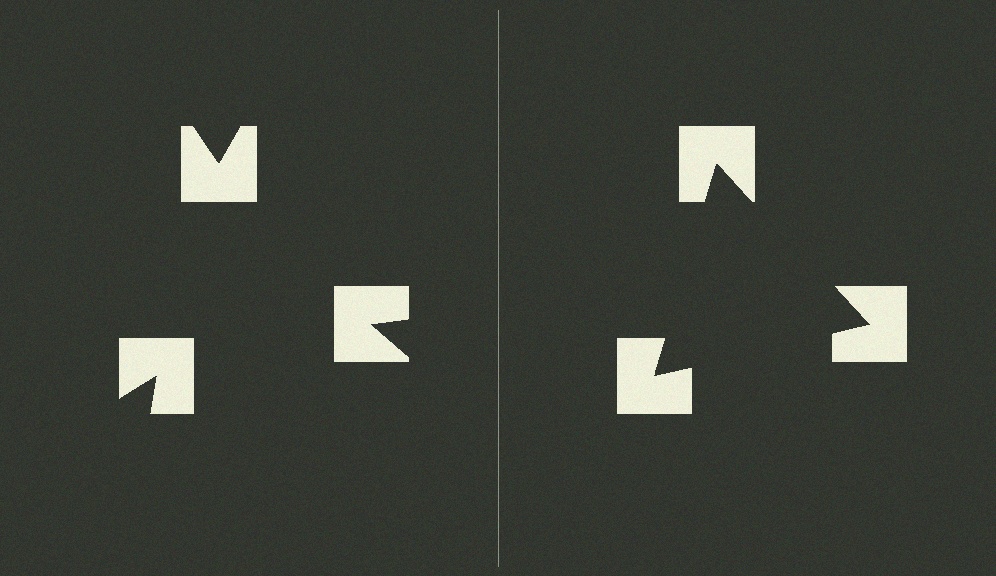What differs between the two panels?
The notched squares are positioned identically on both sides; only the wedge orientations differ. On the right they align to a triangle; on the left they are misaligned.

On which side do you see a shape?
An illusory triangle appears on the right side. On the left side the wedge cuts are rotated, so no coherent shape forms.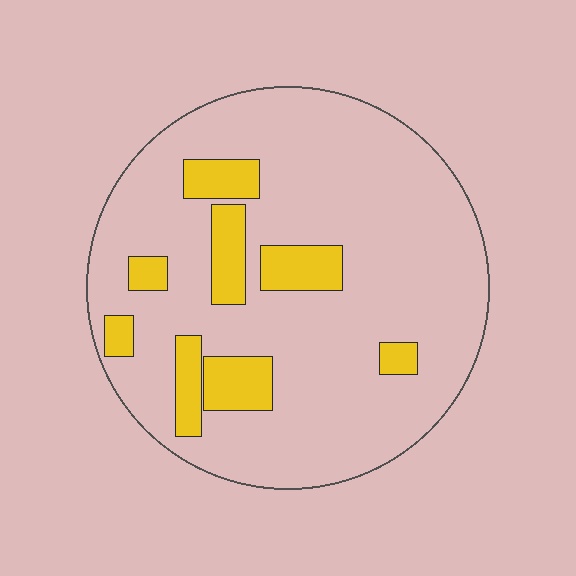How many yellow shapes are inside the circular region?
8.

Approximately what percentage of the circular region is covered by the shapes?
Approximately 15%.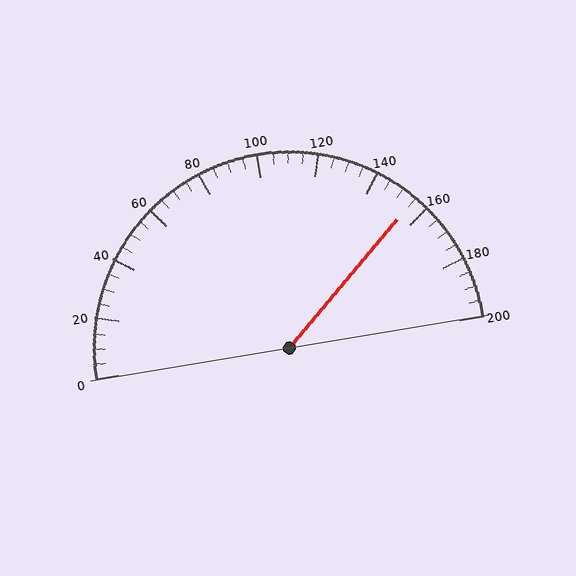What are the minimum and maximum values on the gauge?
The gauge ranges from 0 to 200.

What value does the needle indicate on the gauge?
The needle indicates approximately 155.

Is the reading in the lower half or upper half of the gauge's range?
The reading is in the upper half of the range (0 to 200).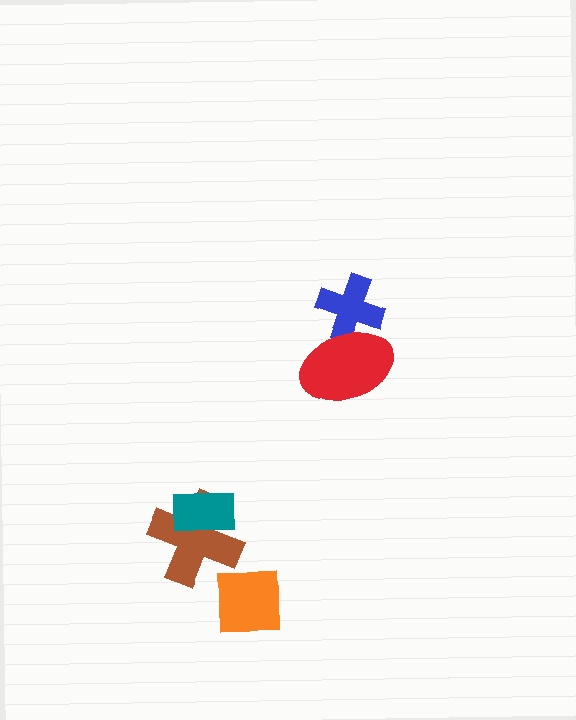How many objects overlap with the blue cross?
1 object overlaps with the blue cross.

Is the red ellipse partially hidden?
No, no other shape covers it.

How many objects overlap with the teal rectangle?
1 object overlaps with the teal rectangle.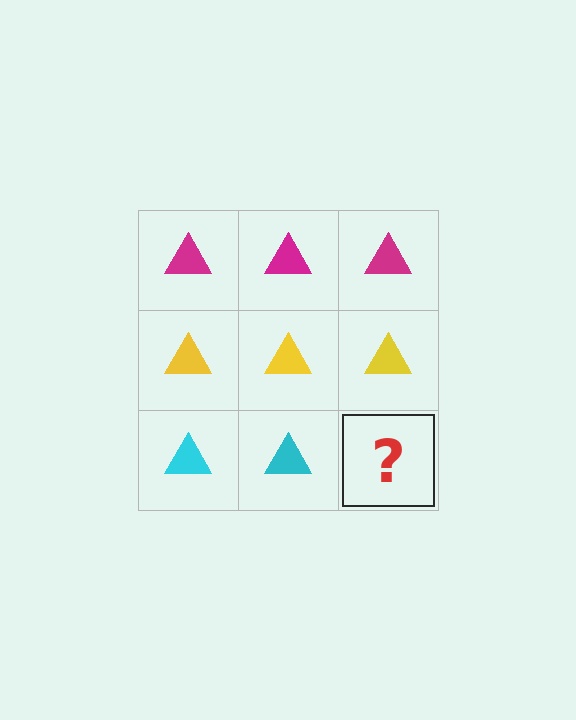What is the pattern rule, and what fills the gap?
The rule is that each row has a consistent color. The gap should be filled with a cyan triangle.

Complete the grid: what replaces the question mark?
The question mark should be replaced with a cyan triangle.